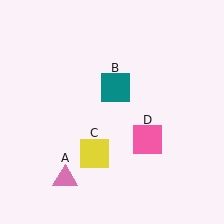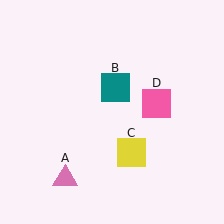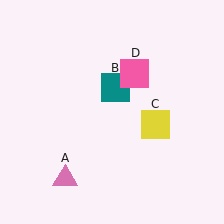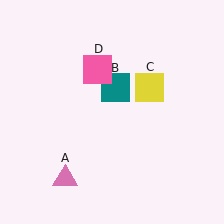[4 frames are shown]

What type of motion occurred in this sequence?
The yellow square (object C), pink square (object D) rotated counterclockwise around the center of the scene.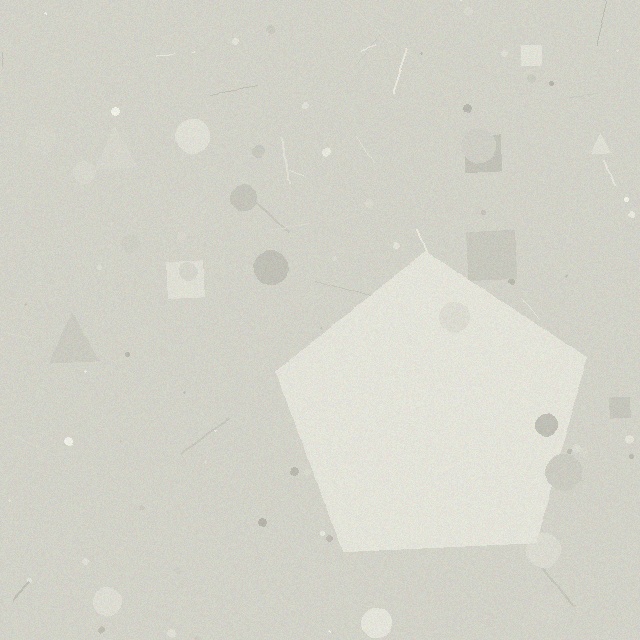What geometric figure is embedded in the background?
A pentagon is embedded in the background.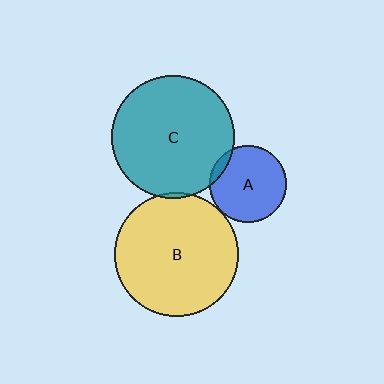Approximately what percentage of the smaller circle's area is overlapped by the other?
Approximately 5%.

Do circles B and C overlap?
Yes.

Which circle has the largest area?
Circle B (yellow).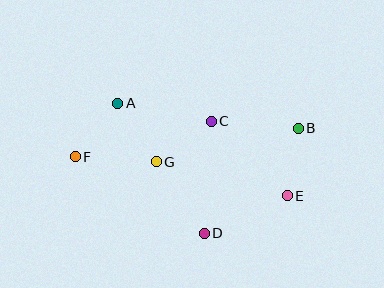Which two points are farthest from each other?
Points B and F are farthest from each other.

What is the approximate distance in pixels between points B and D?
The distance between B and D is approximately 141 pixels.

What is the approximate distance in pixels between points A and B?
The distance between A and B is approximately 182 pixels.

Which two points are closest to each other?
Points C and G are closest to each other.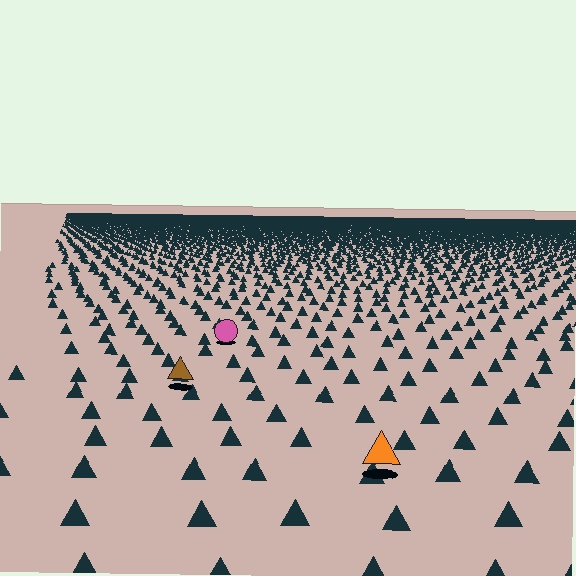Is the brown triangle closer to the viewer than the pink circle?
Yes. The brown triangle is closer — you can tell from the texture gradient: the ground texture is coarser near it.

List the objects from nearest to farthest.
From nearest to farthest: the orange triangle, the brown triangle, the pink circle.